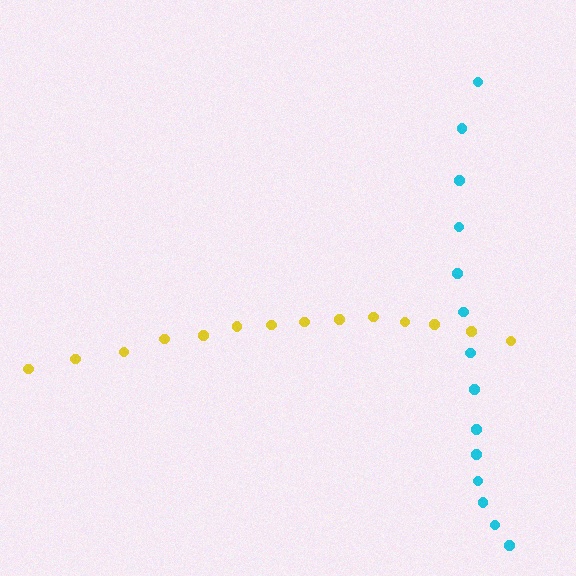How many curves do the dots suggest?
There are 2 distinct paths.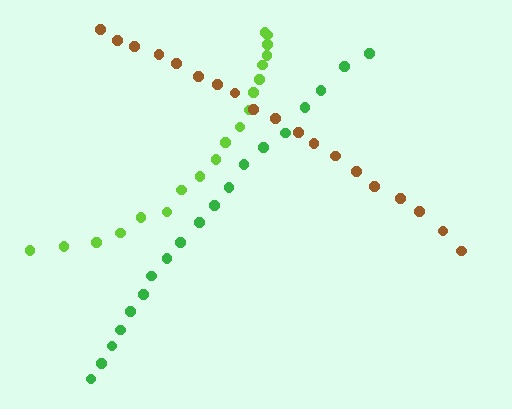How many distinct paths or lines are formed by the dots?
There are 3 distinct paths.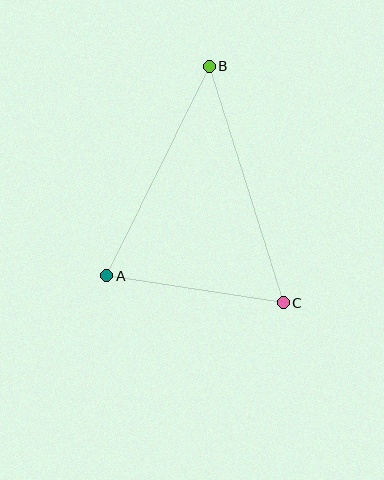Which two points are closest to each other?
Points A and C are closest to each other.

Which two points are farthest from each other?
Points B and C are farthest from each other.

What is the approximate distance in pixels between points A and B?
The distance between A and B is approximately 234 pixels.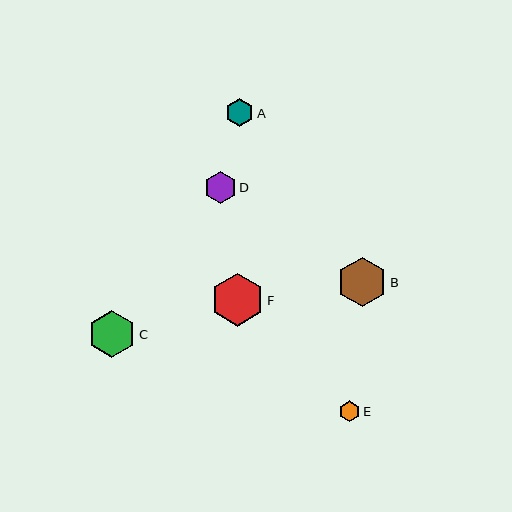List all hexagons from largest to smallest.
From largest to smallest: F, B, C, D, A, E.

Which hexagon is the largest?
Hexagon F is the largest with a size of approximately 52 pixels.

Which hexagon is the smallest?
Hexagon E is the smallest with a size of approximately 21 pixels.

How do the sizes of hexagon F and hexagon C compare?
Hexagon F and hexagon C are approximately the same size.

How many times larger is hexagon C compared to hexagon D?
Hexagon C is approximately 1.5 times the size of hexagon D.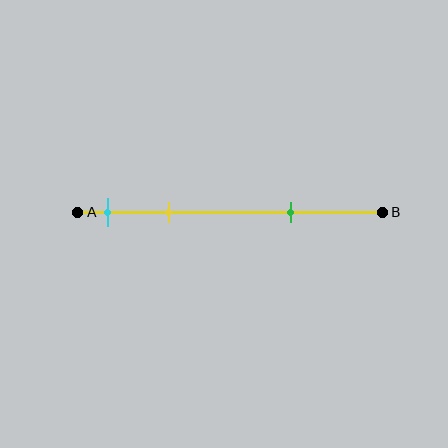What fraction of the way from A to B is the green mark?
The green mark is approximately 70% (0.7) of the way from A to B.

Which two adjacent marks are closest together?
The cyan and yellow marks are the closest adjacent pair.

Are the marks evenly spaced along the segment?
No, the marks are not evenly spaced.